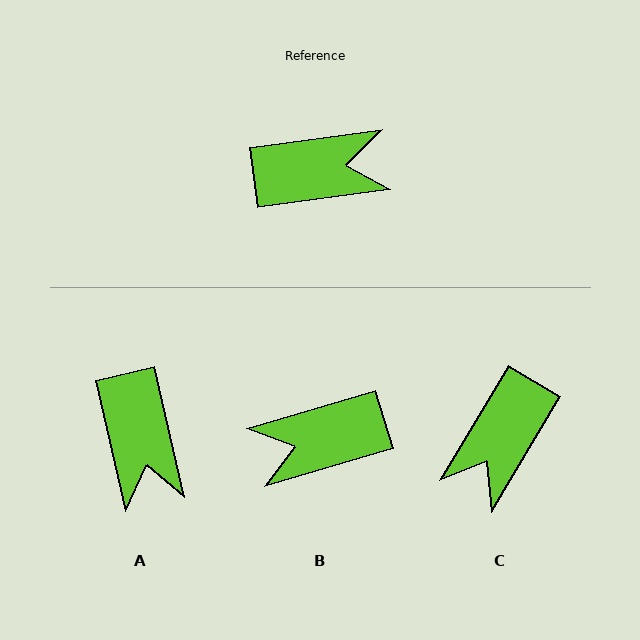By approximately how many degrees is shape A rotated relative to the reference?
Approximately 85 degrees clockwise.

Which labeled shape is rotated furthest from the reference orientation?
B, about 171 degrees away.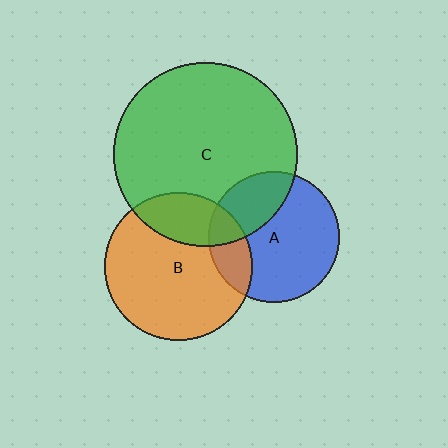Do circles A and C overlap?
Yes.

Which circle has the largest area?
Circle C (green).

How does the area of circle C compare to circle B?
Approximately 1.6 times.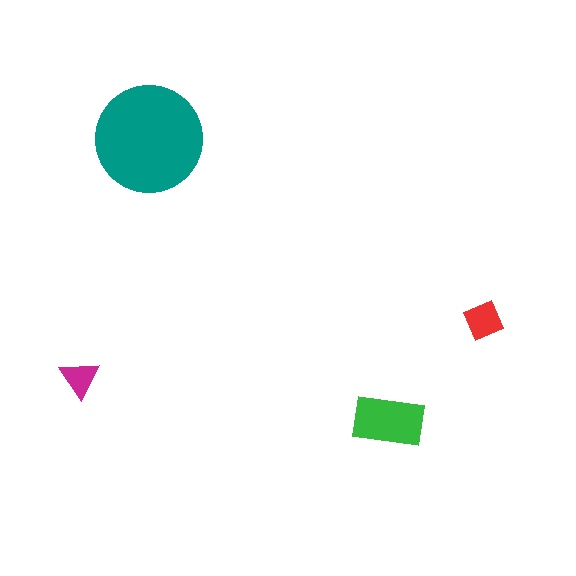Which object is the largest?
The teal circle.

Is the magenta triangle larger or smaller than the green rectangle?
Smaller.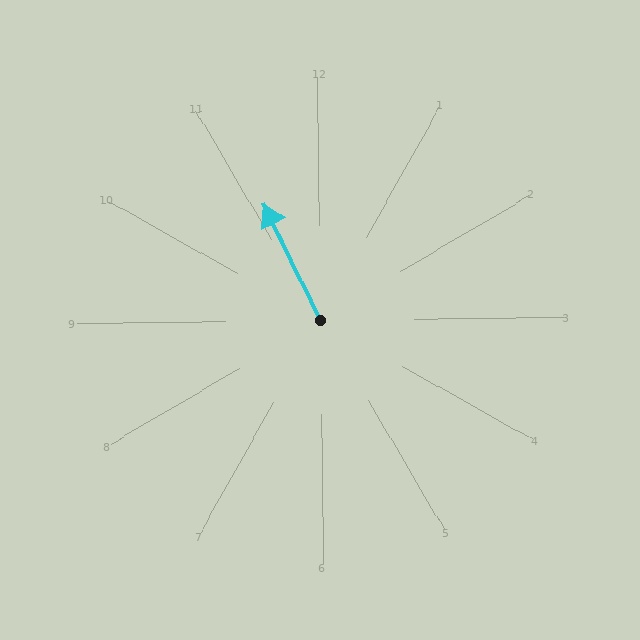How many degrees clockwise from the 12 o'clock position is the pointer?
Approximately 335 degrees.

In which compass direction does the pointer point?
Northwest.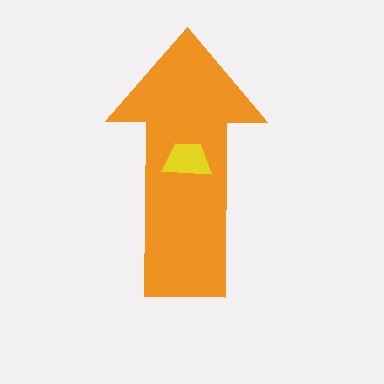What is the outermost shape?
The orange arrow.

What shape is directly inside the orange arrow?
The yellow trapezoid.